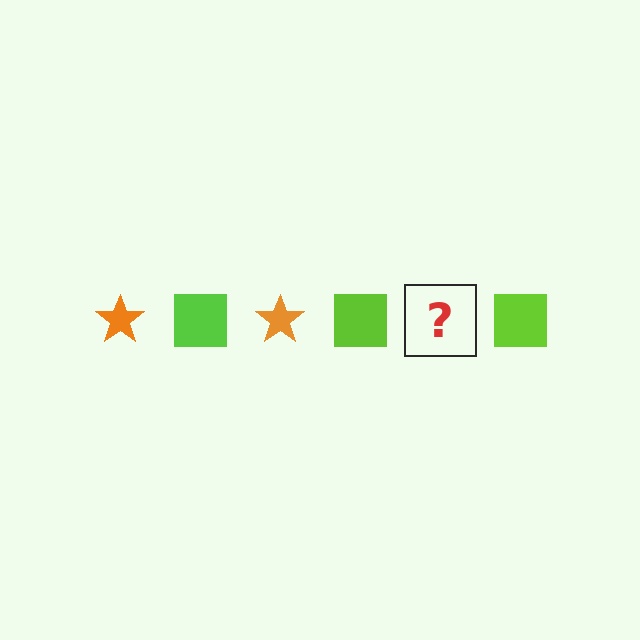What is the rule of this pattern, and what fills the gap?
The rule is that the pattern alternates between orange star and lime square. The gap should be filled with an orange star.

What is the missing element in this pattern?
The missing element is an orange star.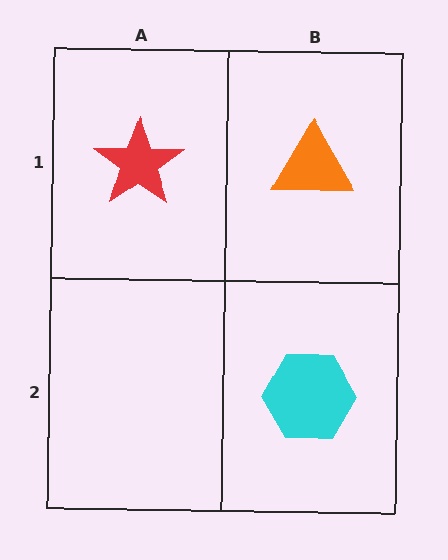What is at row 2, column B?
A cyan hexagon.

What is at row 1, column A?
A red star.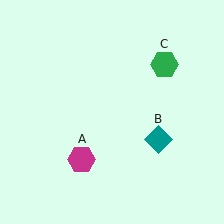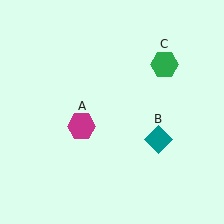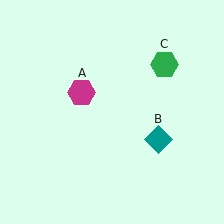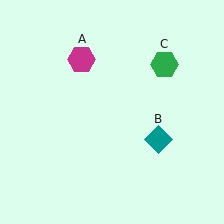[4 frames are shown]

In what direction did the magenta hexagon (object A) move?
The magenta hexagon (object A) moved up.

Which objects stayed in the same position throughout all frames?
Teal diamond (object B) and green hexagon (object C) remained stationary.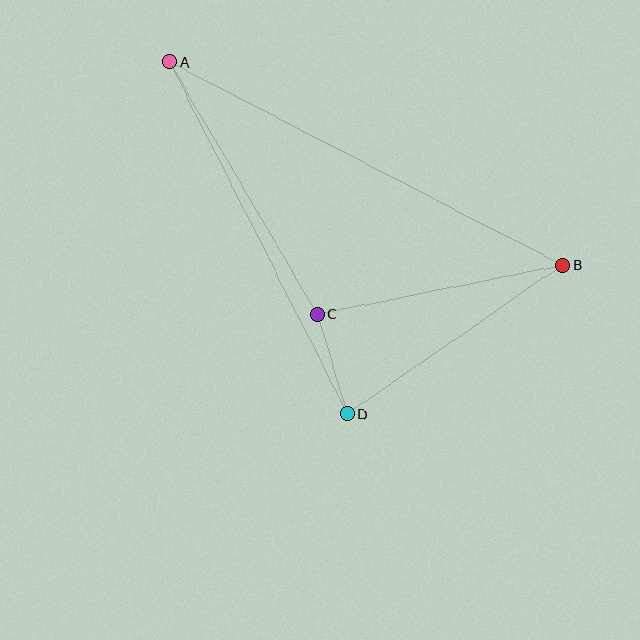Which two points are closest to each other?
Points C and D are closest to each other.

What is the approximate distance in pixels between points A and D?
The distance between A and D is approximately 394 pixels.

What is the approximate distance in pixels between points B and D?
The distance between B and D is approximately 262 pixels.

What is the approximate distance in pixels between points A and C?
The distance between A and C is approximately 292 pixels.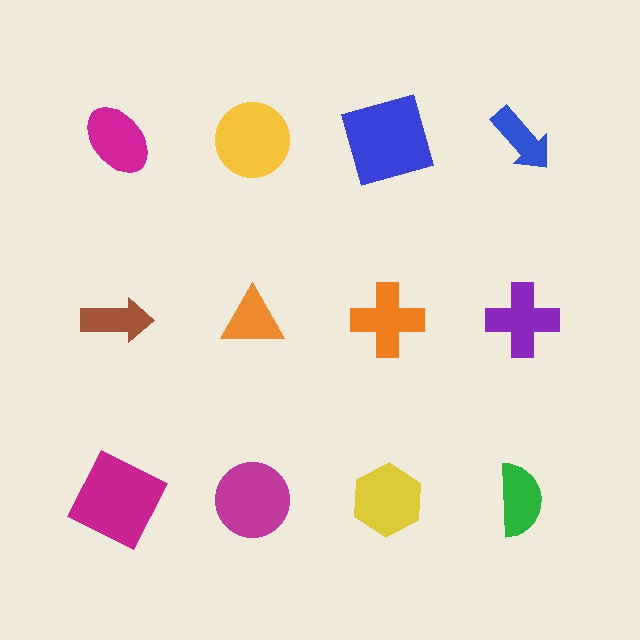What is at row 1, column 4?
A blue arrow.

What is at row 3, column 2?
A magenta circle.